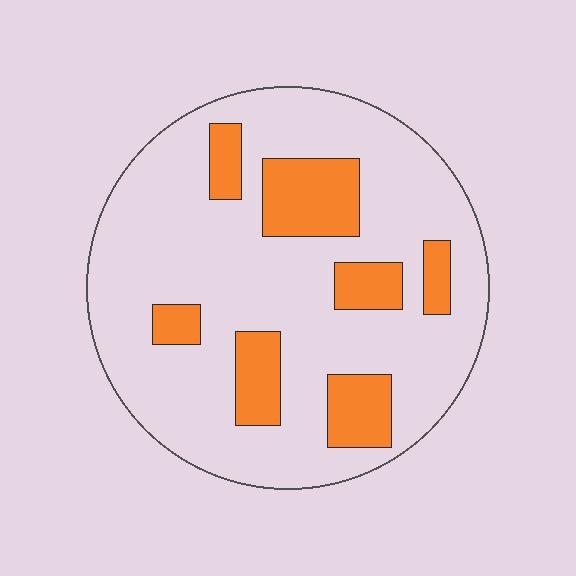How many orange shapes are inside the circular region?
7.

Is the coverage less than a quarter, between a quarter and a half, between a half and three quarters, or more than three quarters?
Less than a quarter.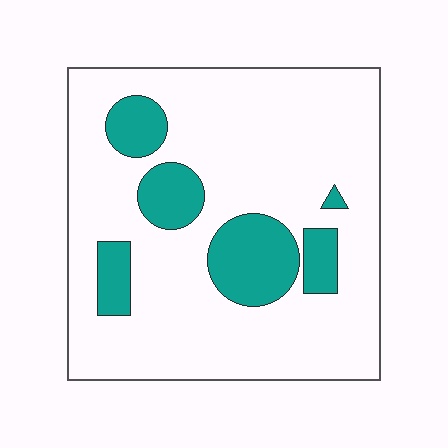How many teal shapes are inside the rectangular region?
6.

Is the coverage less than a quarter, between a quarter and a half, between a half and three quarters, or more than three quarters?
Less than a quarter.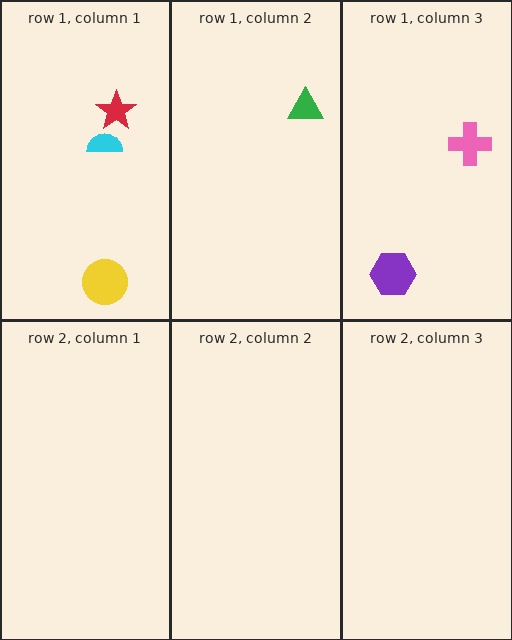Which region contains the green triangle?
The row 1, column 2 region.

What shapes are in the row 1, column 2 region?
The green triangle.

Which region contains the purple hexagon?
The row 1, column 3 region.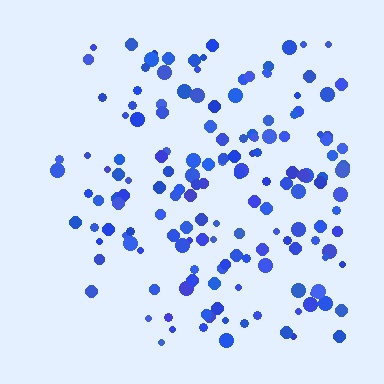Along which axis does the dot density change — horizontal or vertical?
Horizontal.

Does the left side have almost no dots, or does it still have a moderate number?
Still a moderate number, just noticeably fewer than the right.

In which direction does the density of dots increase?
From left to right, with the right side densest.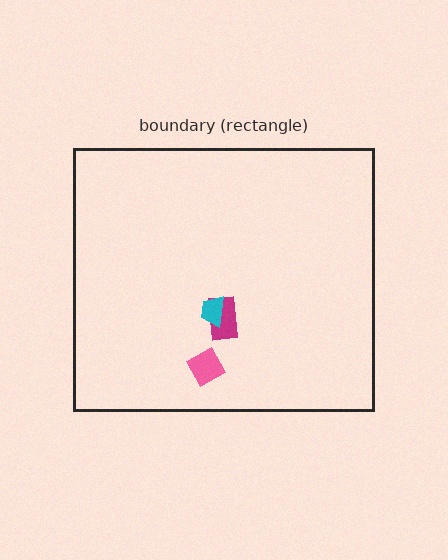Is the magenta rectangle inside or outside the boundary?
Inside.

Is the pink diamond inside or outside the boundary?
Inside.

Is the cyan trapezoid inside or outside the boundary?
Inside.